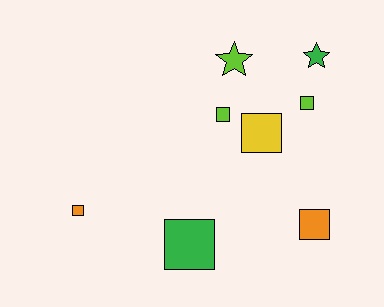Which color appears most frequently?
Lime, with 3 objects.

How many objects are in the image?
There are 8 objects.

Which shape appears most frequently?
Square, with 6 objects.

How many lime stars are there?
There is 1 lime star.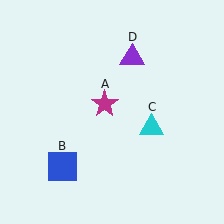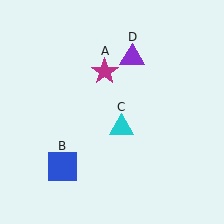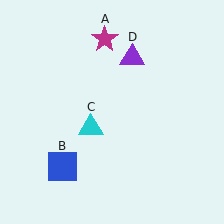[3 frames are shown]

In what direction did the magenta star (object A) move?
The magenta star (object A) moved up.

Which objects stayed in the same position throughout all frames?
Blue square (object B) and purple triangle (object D) remained stationary.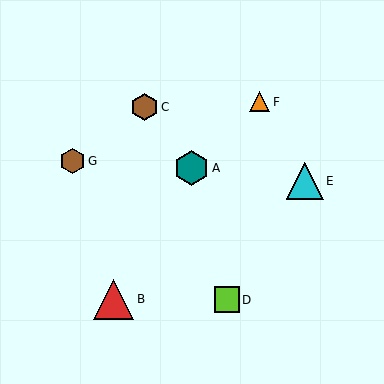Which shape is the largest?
The red triangle (labeled B) is the largest.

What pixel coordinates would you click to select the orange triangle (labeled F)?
Click at (259, 102) to select the orange triangle F.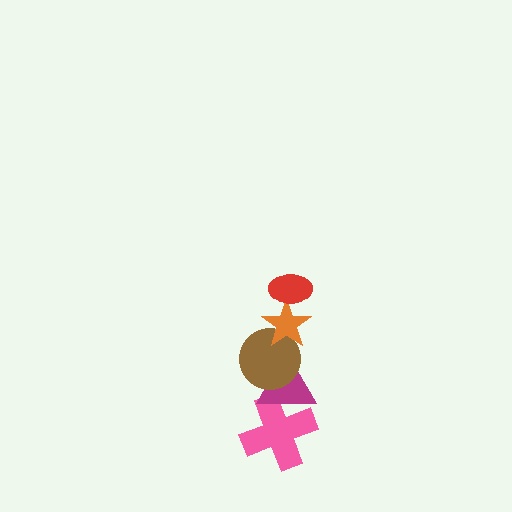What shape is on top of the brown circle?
The orange star is on top of the brown circle.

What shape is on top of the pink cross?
The magenta triangle is on top of the pink cross.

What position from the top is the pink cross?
The pink cross is 5th from the top.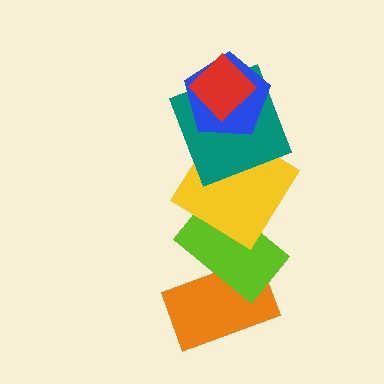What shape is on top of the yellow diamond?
The teal square is on top of the yellow diamond.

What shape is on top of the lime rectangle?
The yellow diamond is on top of the lime rectangle.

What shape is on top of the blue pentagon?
The red diamond is on top of the blue pentagon.